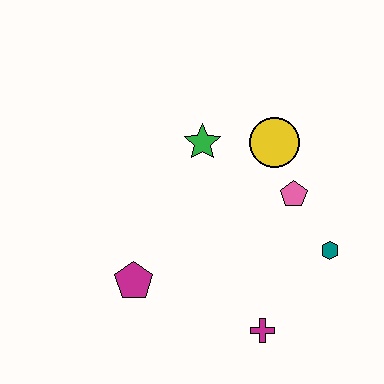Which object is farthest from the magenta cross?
The green star is farthest from the magenta cross.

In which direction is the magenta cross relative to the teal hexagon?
The magenta cross is below the teal hexagon.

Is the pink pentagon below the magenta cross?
No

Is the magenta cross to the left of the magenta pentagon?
No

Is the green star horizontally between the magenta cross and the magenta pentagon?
Yes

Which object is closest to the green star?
The yellow circle is closest to the green star.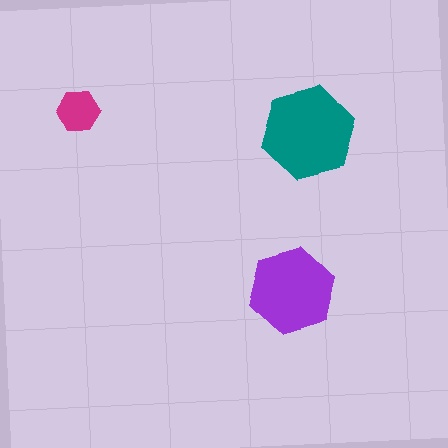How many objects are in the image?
There are 3 objects in the image.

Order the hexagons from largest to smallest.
the teal one, the purple one, the magenta one.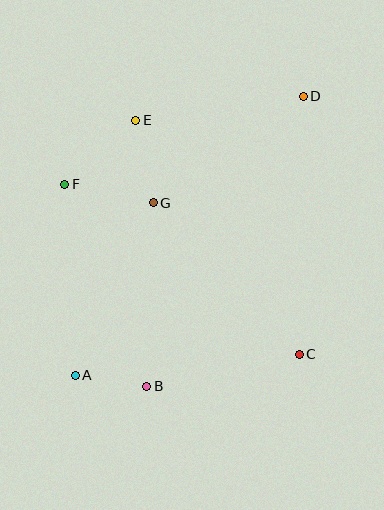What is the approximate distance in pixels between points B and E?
The distance between B and E is approximately 266 pixels.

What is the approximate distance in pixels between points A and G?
The distance between A and G is approximately 190 pixels.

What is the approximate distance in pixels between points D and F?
The distance between D and F is approximately 255 pixels.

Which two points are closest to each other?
Points A and B are closest to each other.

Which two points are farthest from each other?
Points A and D are farthest from each other.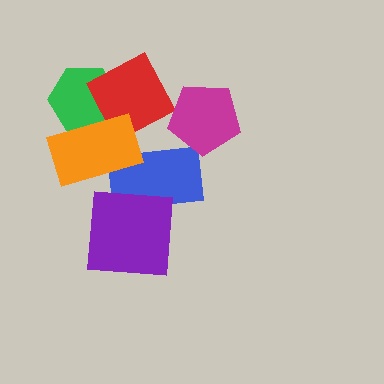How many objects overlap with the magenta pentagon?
0 objects overlap with the magenta pentagon.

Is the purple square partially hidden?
No, no other shape covers it.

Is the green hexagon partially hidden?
Yes, it is partially covered by another shape.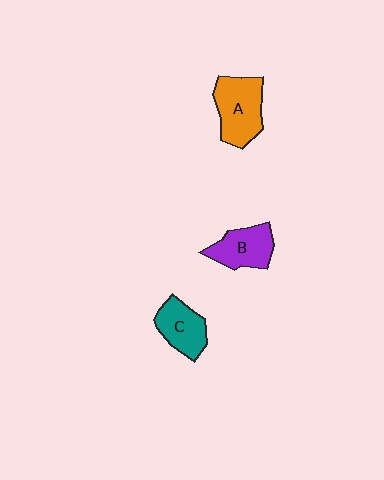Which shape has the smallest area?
Shape C (teal).